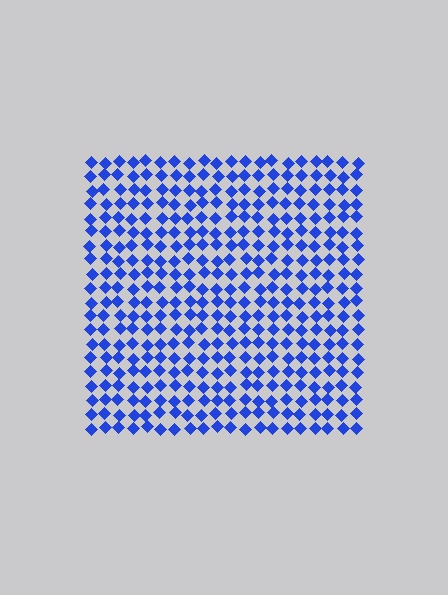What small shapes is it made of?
It is made of small diamonds.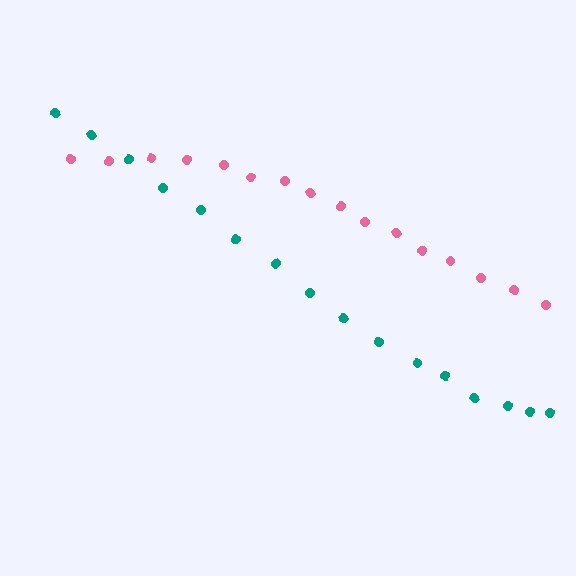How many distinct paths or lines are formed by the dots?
There are 2 distinct paths.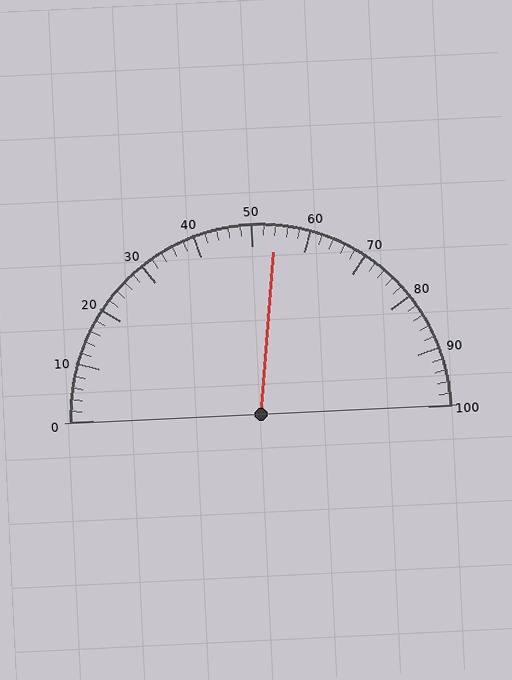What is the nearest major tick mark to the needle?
The nearest major tick mark is 50.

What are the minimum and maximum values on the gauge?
The gauge ranges from 0 to 100.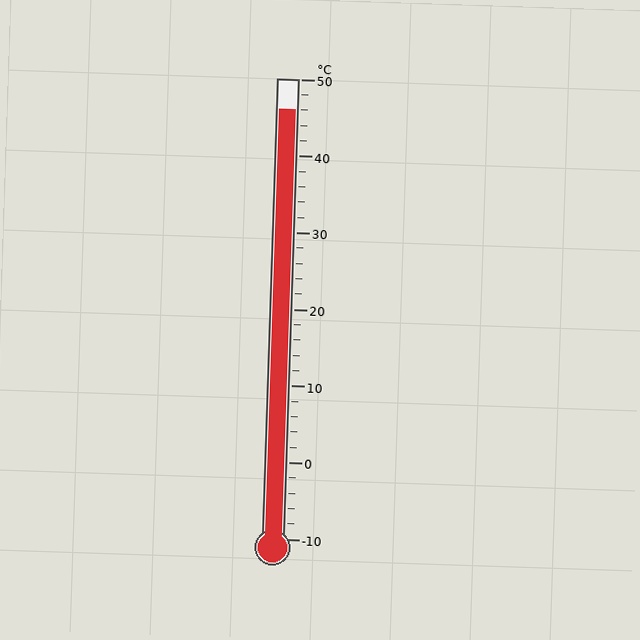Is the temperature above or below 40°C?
The temperature is above 40°C.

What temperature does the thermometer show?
The thermometer shows approximately 46°C.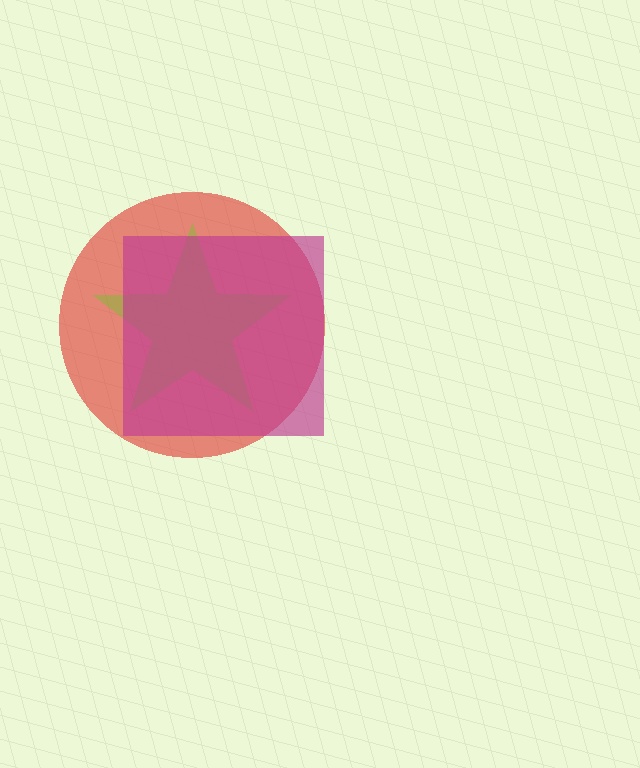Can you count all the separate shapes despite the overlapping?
Yes, there are 3 separate shapes.